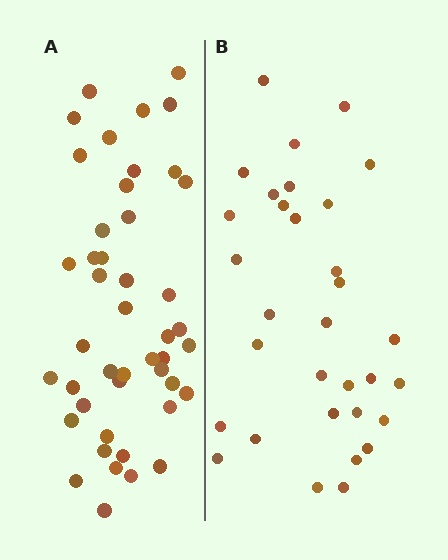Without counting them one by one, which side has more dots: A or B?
Region A (the left region) has more dots.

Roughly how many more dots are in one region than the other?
Region A has approximately 15 more dots than region B.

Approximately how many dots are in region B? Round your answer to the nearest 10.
About 30 dots. (The exact count is 32, which rounds to 30.)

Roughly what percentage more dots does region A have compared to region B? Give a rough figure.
About 40% more.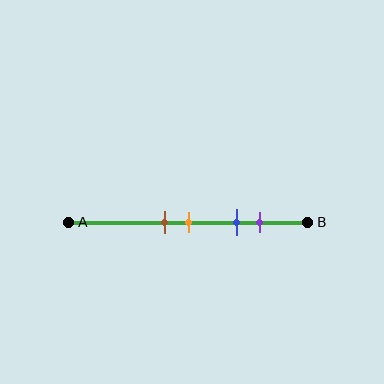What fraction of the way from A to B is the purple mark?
The purple mark is approximately 80% (0.8) of the way from A to B.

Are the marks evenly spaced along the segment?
No, the marks are not evenly spaced.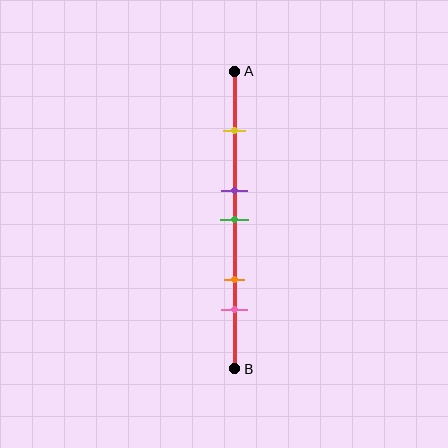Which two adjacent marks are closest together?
The purple and green marks are the closest adjacent pair.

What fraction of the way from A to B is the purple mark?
The purple mark is approximately 40% (0.4) of the way from A to B.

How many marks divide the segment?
There are 5 marks dividing the segment.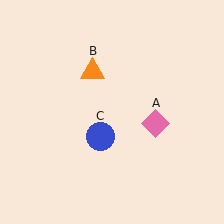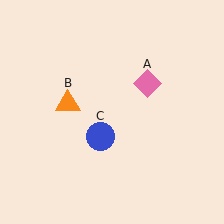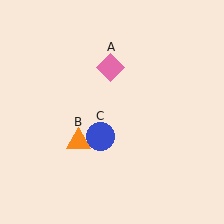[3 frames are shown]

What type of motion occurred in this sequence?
The pink diamond (object A), orange triangle (object B) rotated counterclockwise around the center of the scene.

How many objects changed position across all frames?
2 objects changed position: pink diamond (object A), orange triangle (object B).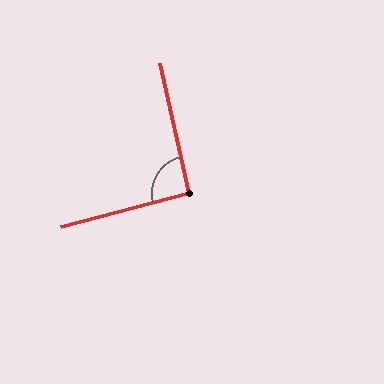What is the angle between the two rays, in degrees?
Approximately 92 degrees.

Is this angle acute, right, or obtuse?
It is approximately a right angle.